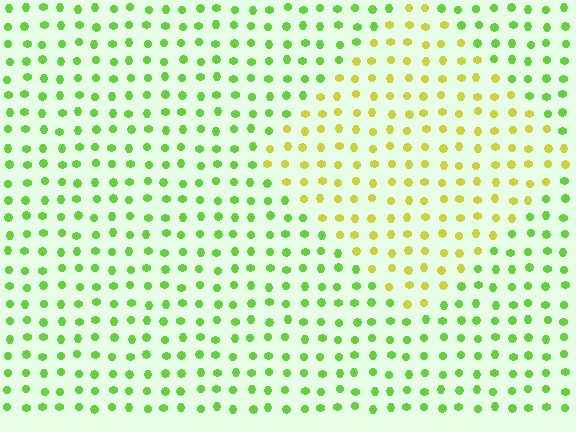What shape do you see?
I see a diamond.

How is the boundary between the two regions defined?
The boundary is defined purely by a slight shift in hue (about 43 degrees). Spacing, size, and orientation are identical on both sides.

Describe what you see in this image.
The image is filled with small lime elements in a uniform arrangement. A diamond-shaped region is visible where the elements are tinted to a slightly different hue, forming a subtle color boundary.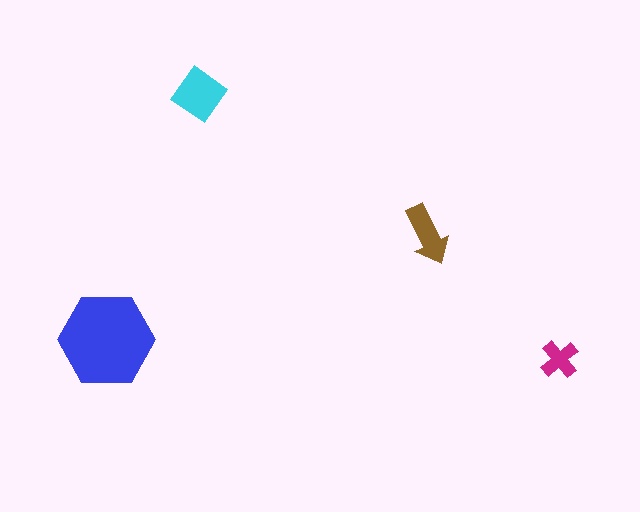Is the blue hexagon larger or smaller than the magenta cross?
Larger.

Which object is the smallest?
The magenta cross.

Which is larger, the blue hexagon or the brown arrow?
The blue hexagon.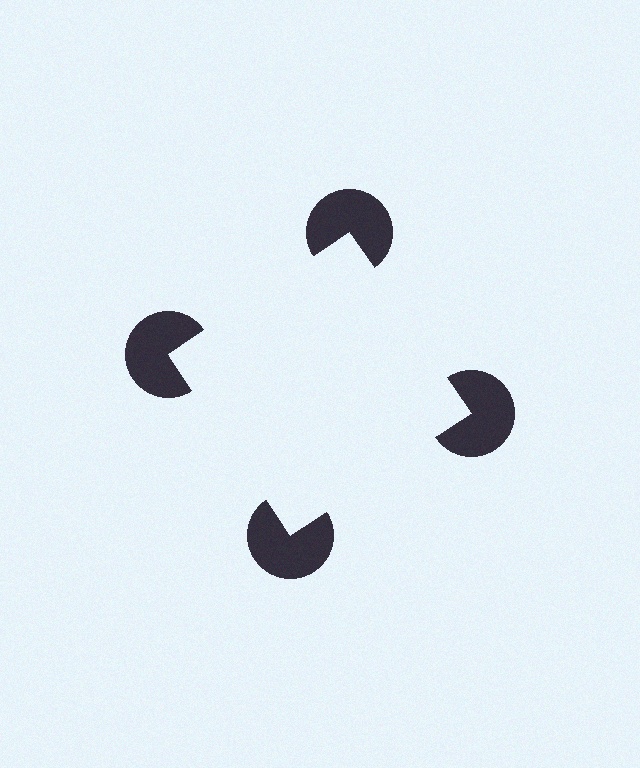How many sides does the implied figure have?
4 sides.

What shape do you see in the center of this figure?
An illusory square — its edges are inferred from the aligned wedge cuts in the pac-man discs, not physically drawn.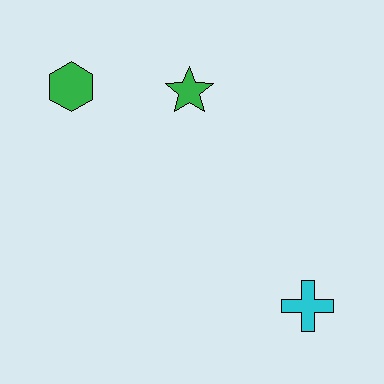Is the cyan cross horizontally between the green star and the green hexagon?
No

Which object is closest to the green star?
The green hexagon is closest to the green star.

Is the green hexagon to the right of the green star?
No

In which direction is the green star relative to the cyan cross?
The green star is above the cyan cross.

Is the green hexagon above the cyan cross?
Yes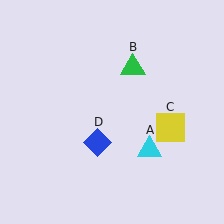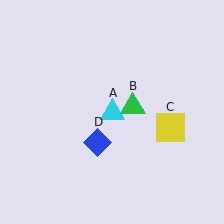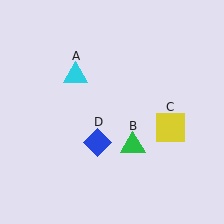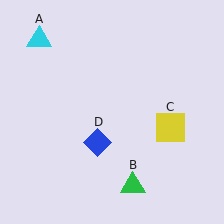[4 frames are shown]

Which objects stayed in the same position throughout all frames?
Yellow square (object C) and blue diamond (object D) remained stationary.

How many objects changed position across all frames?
2 objects changed position: cyan triangle (object A), green triangle (object B).